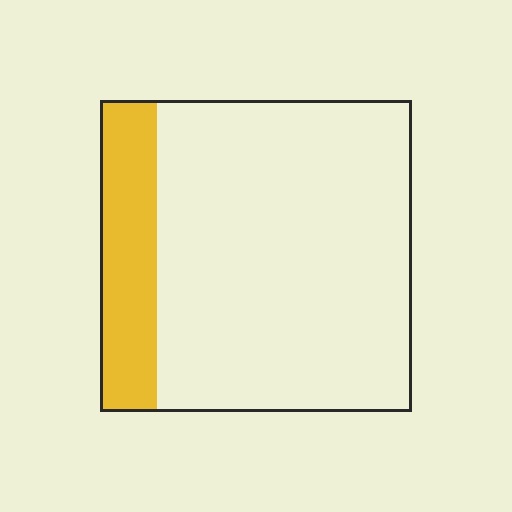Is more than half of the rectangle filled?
No.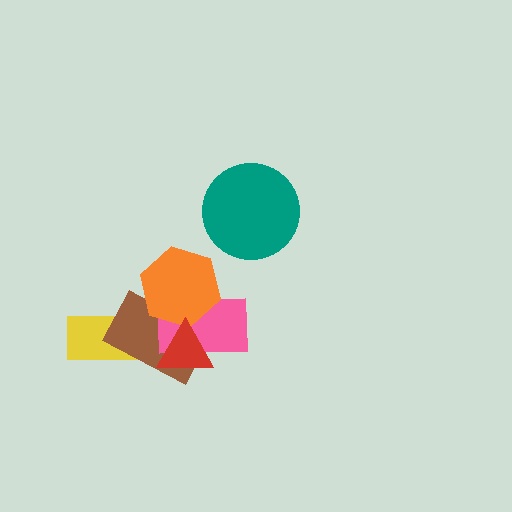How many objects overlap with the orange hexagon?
3 objects overlap with the orange hexagon.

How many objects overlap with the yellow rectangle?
1 object overlaps with the yellow rectangle.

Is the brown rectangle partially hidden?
Yes, it is partially covered by another shape.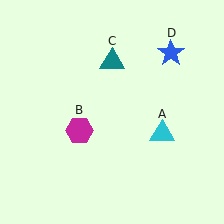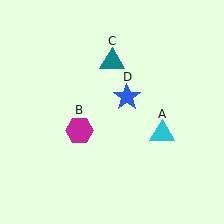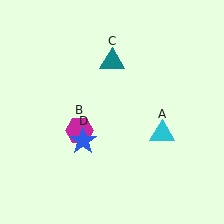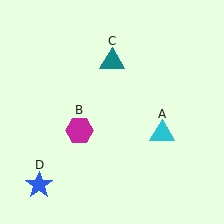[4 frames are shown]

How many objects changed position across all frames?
1 object changed position: blue star (object D).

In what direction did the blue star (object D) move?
The blue star (object D) moved down and to the left.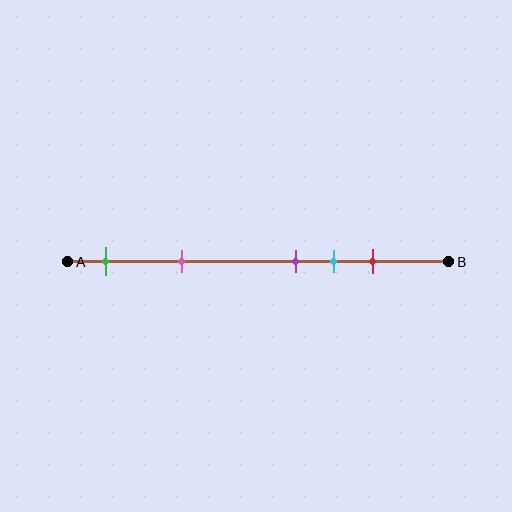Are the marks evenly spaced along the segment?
No, the marks are not evenly spaced.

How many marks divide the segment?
There are 5 marks dividing the segment.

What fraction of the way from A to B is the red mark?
The red mark is approximately 80% (0.8) of the way from A to B.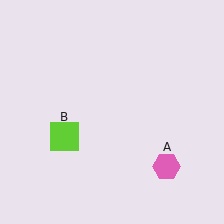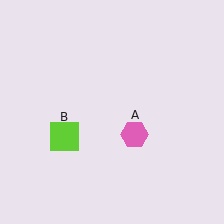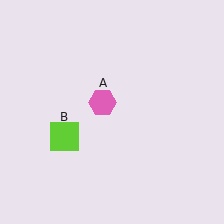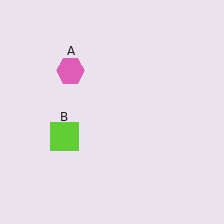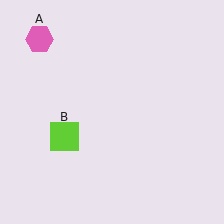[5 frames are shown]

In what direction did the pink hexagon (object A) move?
The pink hexagon (object A) moved up and to the left.